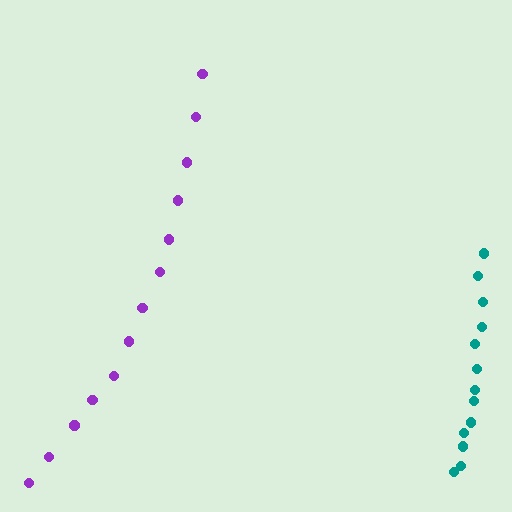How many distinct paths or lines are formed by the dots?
There are 2 distinct paths.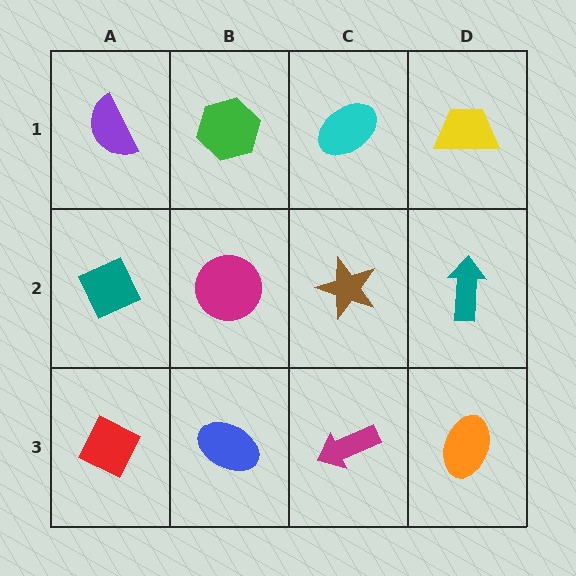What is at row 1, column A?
A purple semicircle.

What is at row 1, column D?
A yellow trapezoid.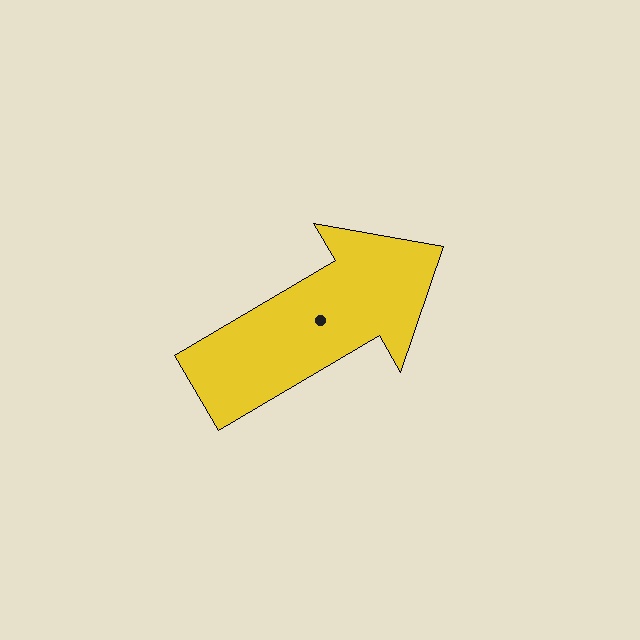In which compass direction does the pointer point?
Northeast.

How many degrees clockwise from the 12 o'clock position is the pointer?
Approximately 59 degrees.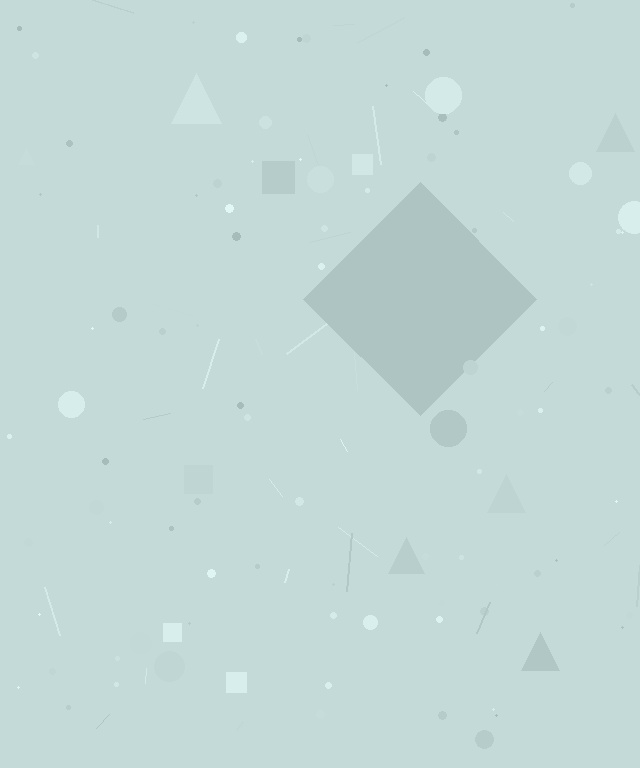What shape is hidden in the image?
A diamond is hidden in the image.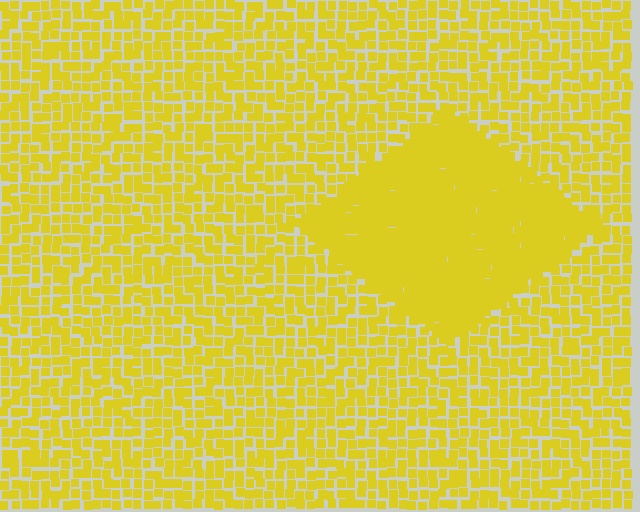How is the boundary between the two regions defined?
The boundary is defined by a change in element density (approximately 1.9x ratio). All elements are the same color, size, and shape.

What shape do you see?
I see a diamond.